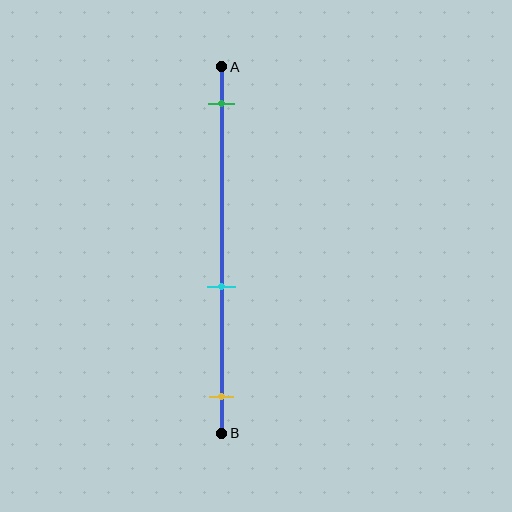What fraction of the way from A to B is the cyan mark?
The cyan mark is approximately 60% (0.6) of the way from A to B.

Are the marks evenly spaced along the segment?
No, the marks are not evenly spaced.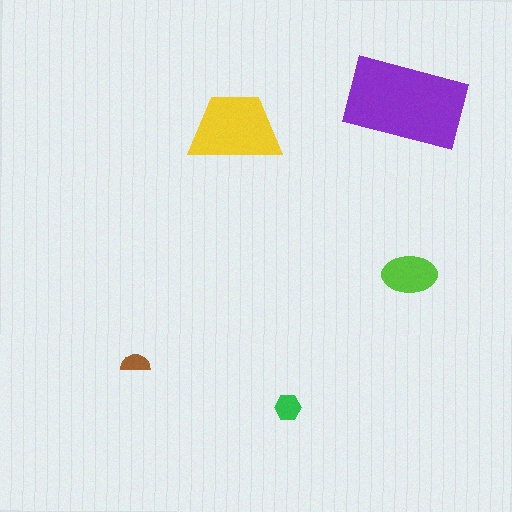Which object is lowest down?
The green hexagon is bottommost.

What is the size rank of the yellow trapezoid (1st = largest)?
2nd.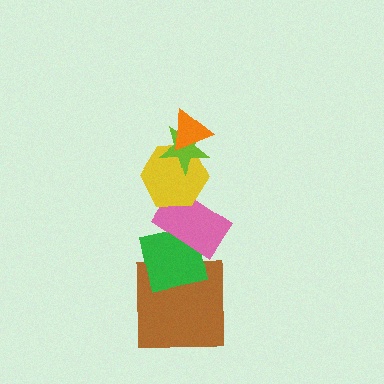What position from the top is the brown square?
The brown square is 6th from the top.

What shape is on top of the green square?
The pink rectangle is on top of the green square.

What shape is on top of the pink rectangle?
The yellow hexagon is on top of the pink rectangle.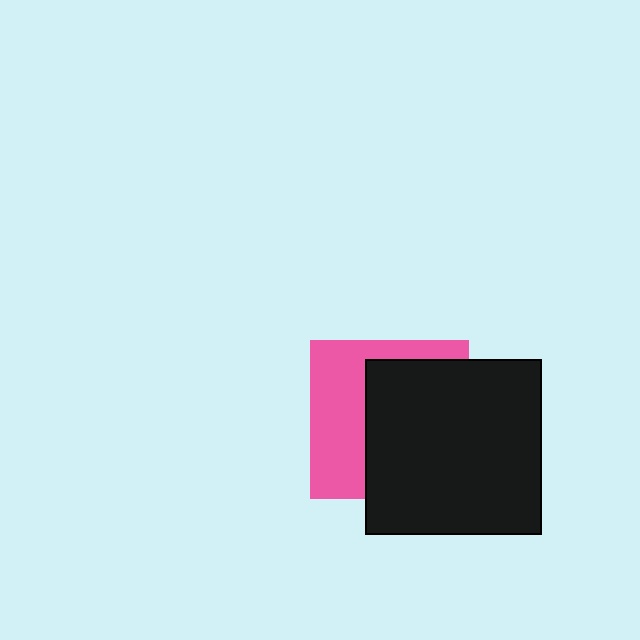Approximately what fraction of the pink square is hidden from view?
Roughly 57% of the pink square is hidden behind the black square.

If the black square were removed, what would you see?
You would see the complete pink square.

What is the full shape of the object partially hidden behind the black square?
The partially hidden object is a pink square.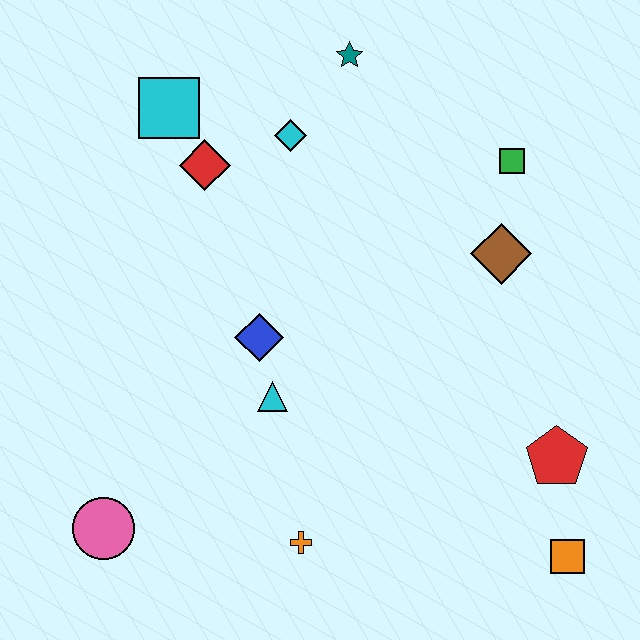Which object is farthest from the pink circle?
The green square is farthest from the pink circle.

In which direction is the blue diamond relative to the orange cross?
The blue diamond is above the orange cross.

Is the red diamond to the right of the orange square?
No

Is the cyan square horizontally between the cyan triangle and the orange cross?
No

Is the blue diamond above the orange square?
Yes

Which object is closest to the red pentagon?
The orange square is closest to the red pentagon.